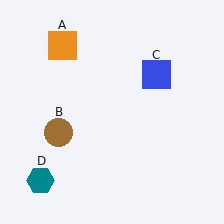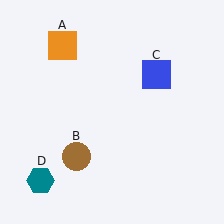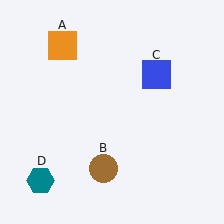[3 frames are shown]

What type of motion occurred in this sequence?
The brown circle (object B) rotated counterclockwise around the center of the scene.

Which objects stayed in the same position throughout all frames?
Orange square (object A) and blue square (object C) and teal hexagon (object D) remained stationary.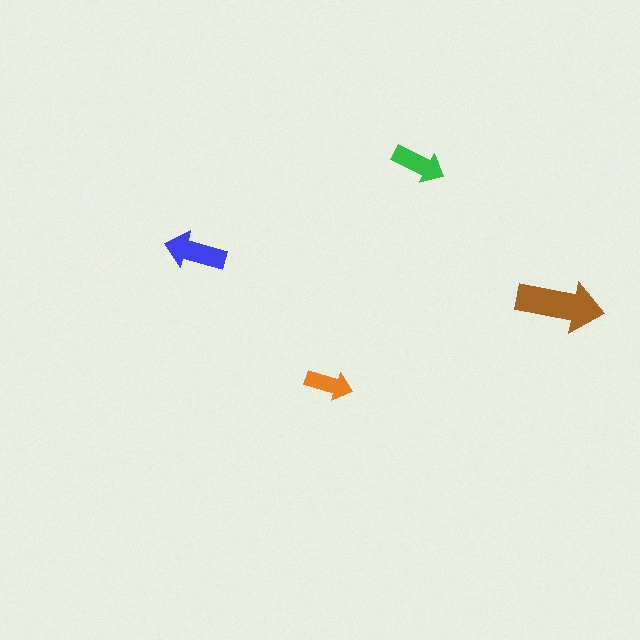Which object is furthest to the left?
The blue arrow is leftmost.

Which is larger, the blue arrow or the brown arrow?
The brown one.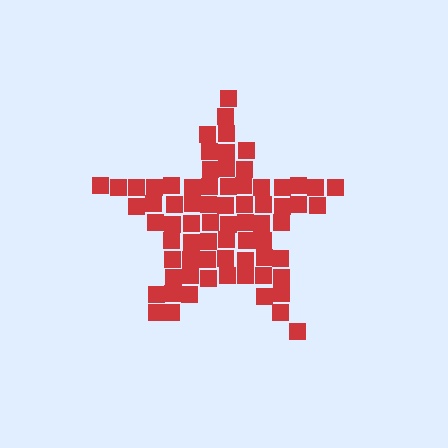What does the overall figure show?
The overall figure shows a star.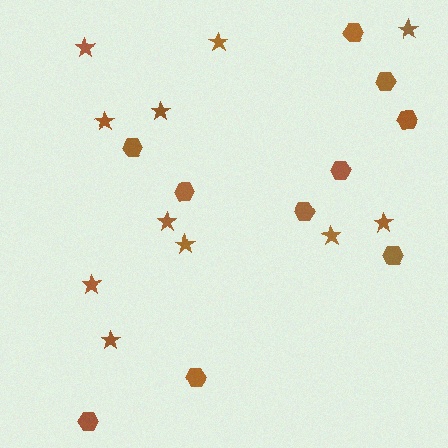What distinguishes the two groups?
There are 2 groups: one group of stars (11) and one group of hexagons (10).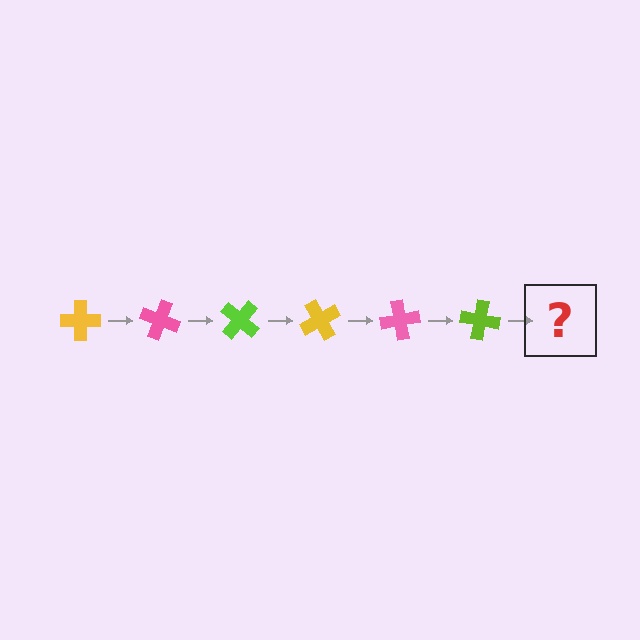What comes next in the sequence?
The next element should be a yellow cross, rotated 120 degrees from the start.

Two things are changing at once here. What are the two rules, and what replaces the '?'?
The two rules are that it rotates 20 degrees each step and the color cycles through yellow, pink, and lime. The '?' should be a yellow cross, rotated 120 degrees from the start.